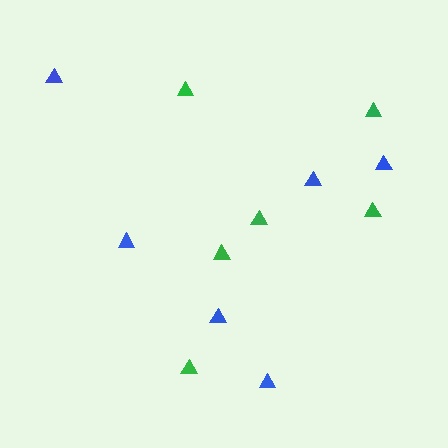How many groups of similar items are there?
There are 2 groups: one group of blue triangles (6) and one group of green triangles (6).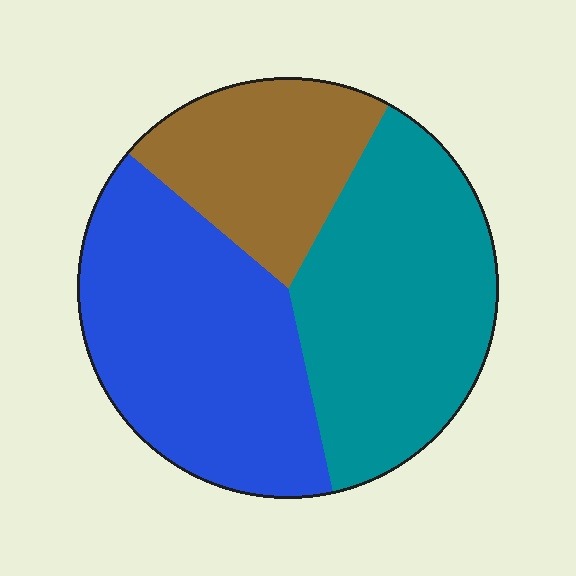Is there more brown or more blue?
Blue.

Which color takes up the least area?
Brown, at roughly 20%.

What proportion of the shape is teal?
Teal takes up about three eighths (3/8) of the shape.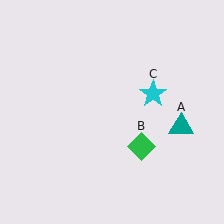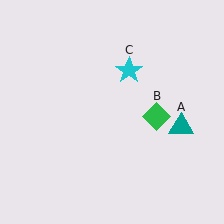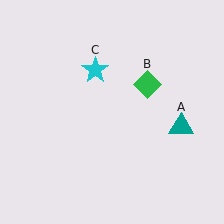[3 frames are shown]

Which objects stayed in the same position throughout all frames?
Teal triangle (object A) remained stationary.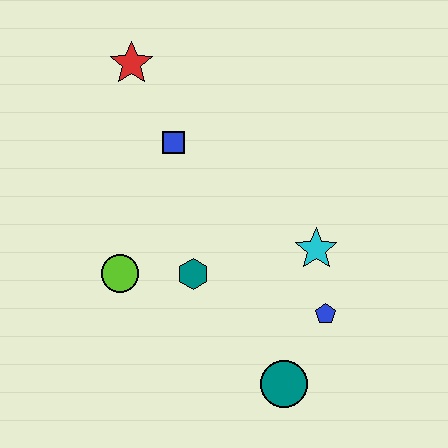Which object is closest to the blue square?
The red star is closest to the blue square.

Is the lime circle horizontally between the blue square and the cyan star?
No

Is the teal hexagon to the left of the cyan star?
Yes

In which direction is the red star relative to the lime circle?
The red star is above the lime circle.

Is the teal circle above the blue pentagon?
No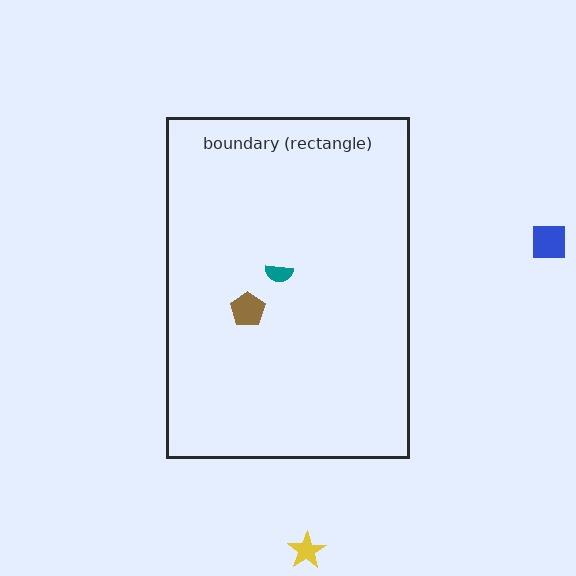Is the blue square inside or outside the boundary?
Outside.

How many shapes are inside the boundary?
2 inside, 2 outside.